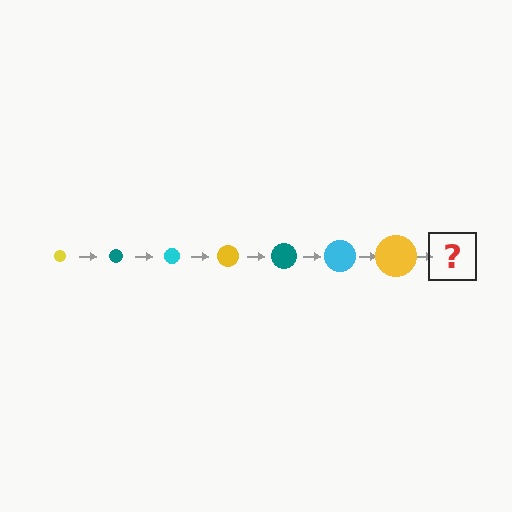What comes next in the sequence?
The next element should be a teal circle, larger than the previous one.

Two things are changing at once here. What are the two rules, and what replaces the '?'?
The two rules are that the circle grows larger each step and the color cycles through yellow, teal, and cyan. The '?' should be a teal circle, larger than the previous one.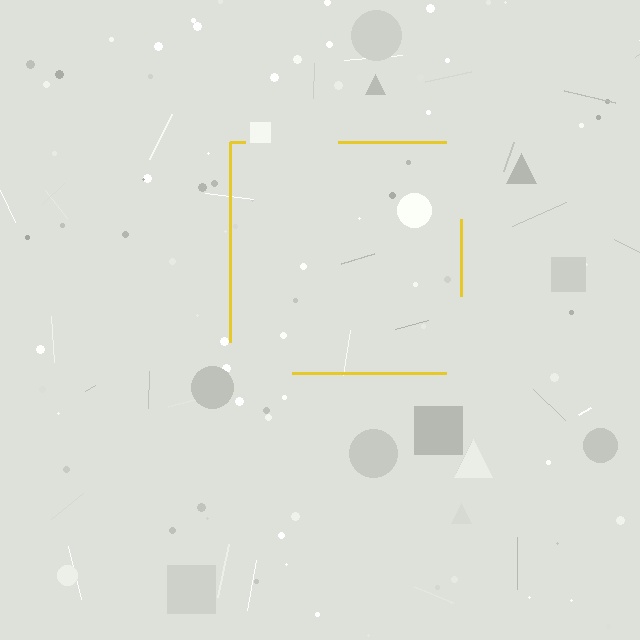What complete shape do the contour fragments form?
The contour fragments form a square.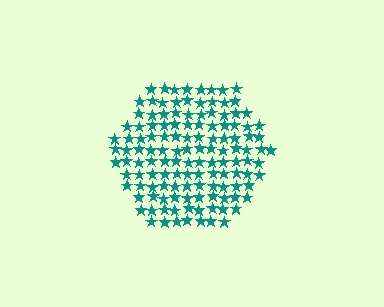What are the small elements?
The small elements are stars.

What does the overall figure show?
The overall figure shows a hexagon.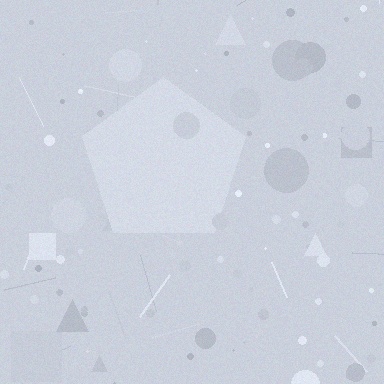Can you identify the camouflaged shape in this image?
The camouflaged shape is a pentagon.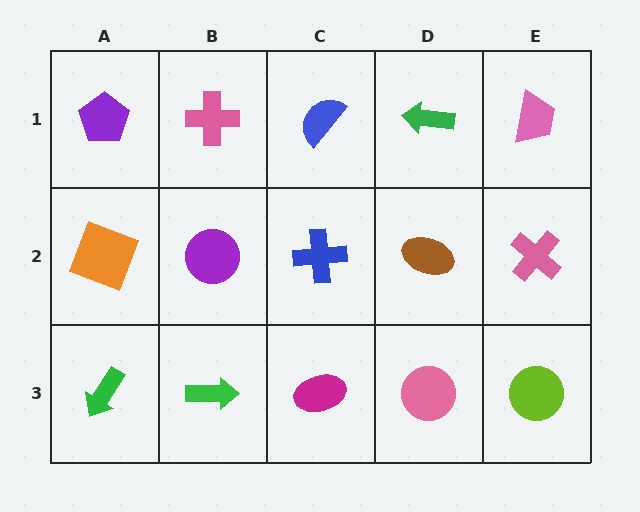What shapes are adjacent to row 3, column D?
A brown ellipse (row 2, column D), a magenta ellipse (row 3, column C), a lime circle (row 3, column E).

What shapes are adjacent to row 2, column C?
A blue semicircle (row 1, column C), a magenta ellipse (row 3, column C), a purple circle (row 2, column B), a brown ellipse (row 2, column D).